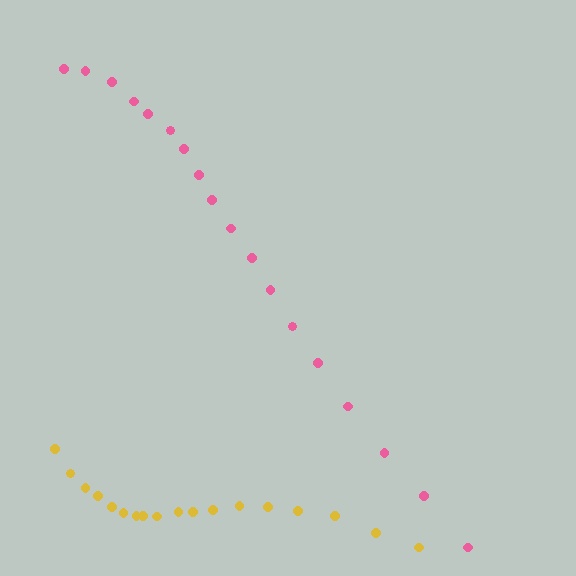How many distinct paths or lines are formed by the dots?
There are 2 distinct paths.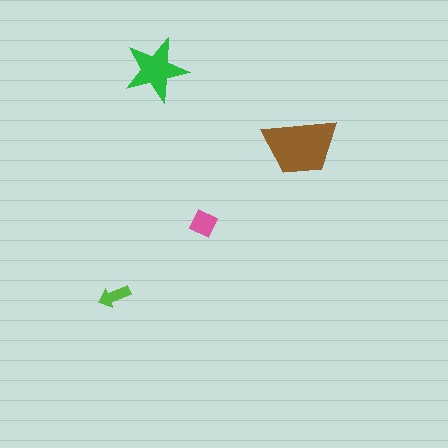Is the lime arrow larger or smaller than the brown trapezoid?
Smaller.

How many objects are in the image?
There are 4 objects in the image.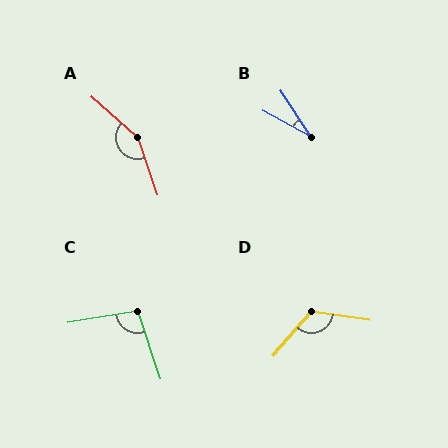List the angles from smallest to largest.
B (28°), C (99°), D (123°), A (150°).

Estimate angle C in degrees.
Approximately 99 degrees.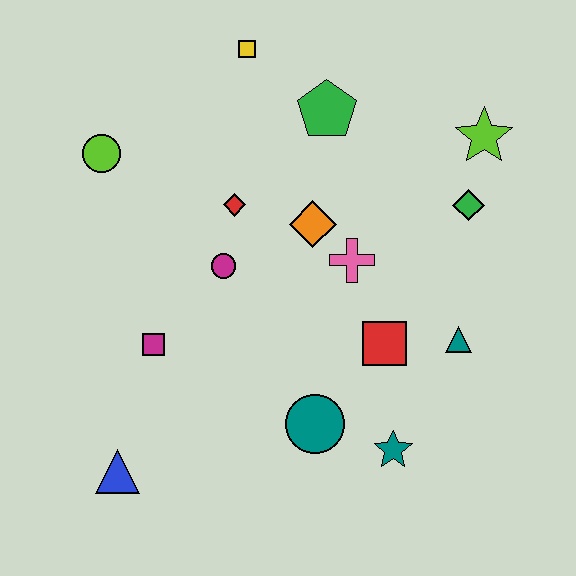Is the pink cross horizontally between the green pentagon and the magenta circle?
No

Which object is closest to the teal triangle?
The red square is closest to the teal triangle.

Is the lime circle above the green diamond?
Yes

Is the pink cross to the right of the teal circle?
Yes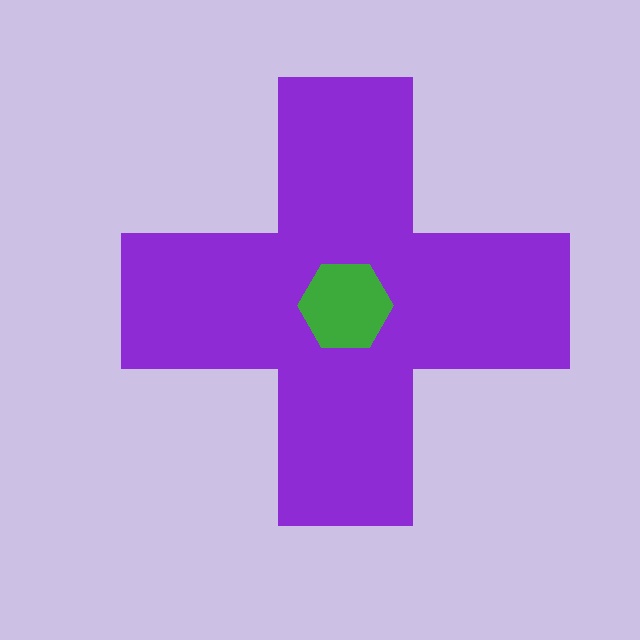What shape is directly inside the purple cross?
The green hexagon.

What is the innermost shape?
The green hexagon.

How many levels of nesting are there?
2.